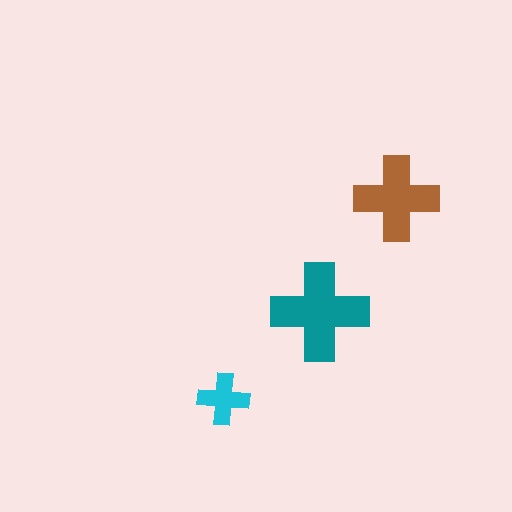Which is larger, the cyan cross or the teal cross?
The teal one.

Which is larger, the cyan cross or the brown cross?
The brown one.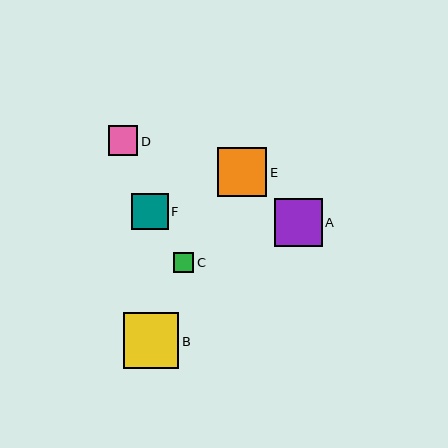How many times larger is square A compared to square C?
Square A is approximately 2.3 times the size of square C.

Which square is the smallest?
Square C is the smallest with a size of approximately 21 pixels.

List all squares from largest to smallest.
From largest to smallest: B, E, A, F, D, C.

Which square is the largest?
Square B is the largest with a size of approximately 55 pixels.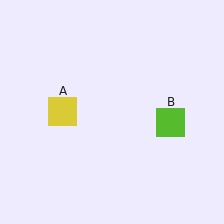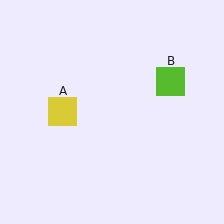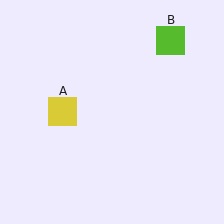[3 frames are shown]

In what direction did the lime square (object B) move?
The lime square (object B) moved up.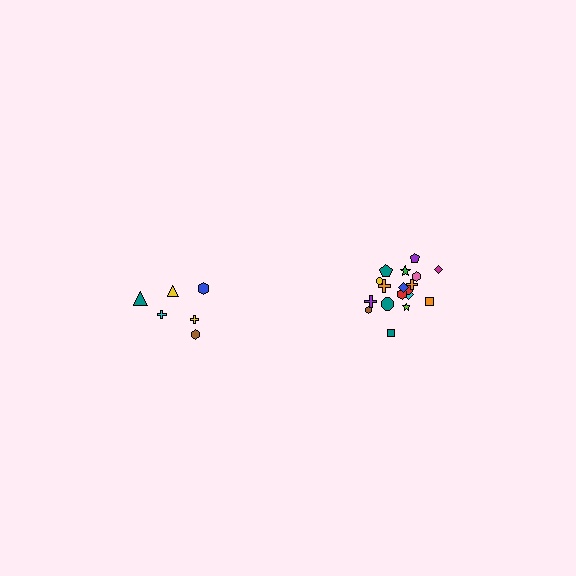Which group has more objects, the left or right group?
The right group.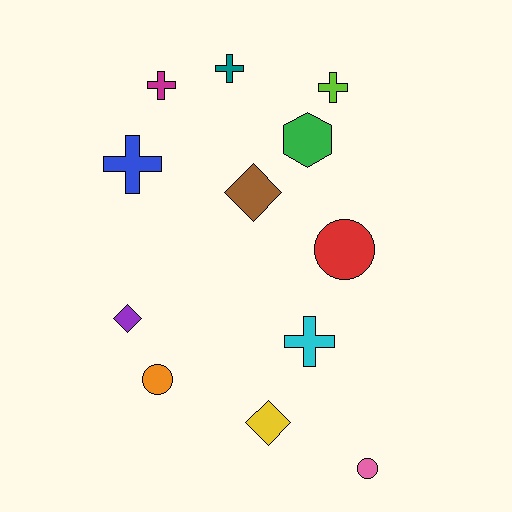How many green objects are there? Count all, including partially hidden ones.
There is 1 green object.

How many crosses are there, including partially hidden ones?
There are 5 crosses.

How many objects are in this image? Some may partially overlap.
There are 12 objects.